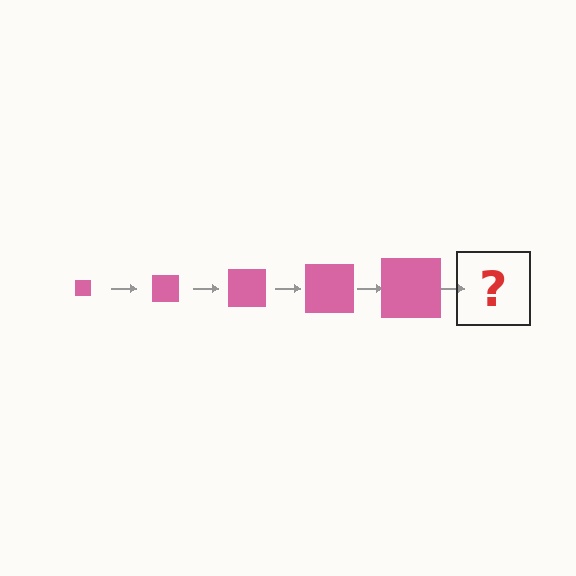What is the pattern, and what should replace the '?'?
The pattern is that the square gets progressively larger each step. The '?' should be a pink square, larger than the previous one.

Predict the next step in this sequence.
The next step is a pink square, larger than the previous one.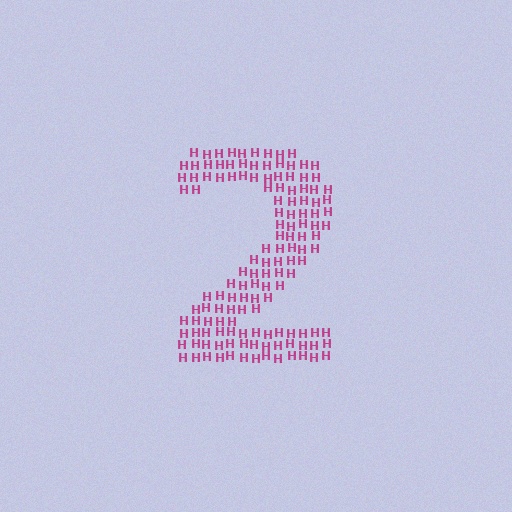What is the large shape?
The large shape is the digit 2.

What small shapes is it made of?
It is made of small letter H's.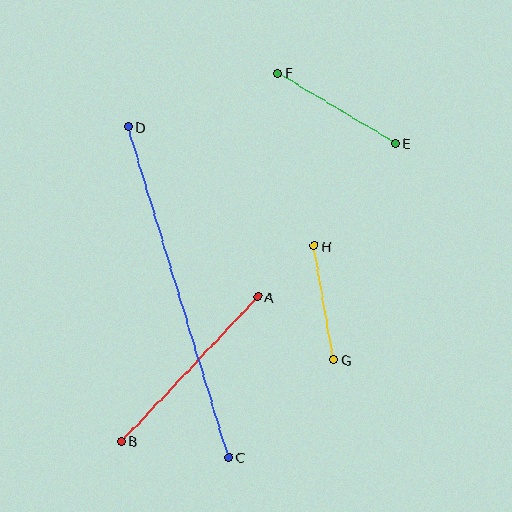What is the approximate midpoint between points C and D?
The midpoint is at approximately (178, 292) pixels.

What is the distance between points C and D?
The distance is approximately 345 pixels.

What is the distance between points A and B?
The distance is approximately 199 pixels.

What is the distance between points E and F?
The distance is approximately 137 pixels.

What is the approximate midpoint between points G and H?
The midpoint is at approximately (324, 303) pixels.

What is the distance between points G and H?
The distance is approximately 115 pixels.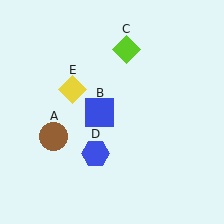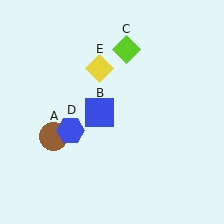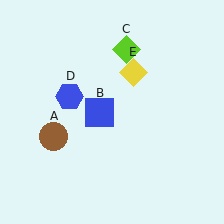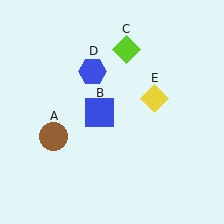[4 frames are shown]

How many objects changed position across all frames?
2 objects changed position: blue hexagon (object D), yellow diamond (object E).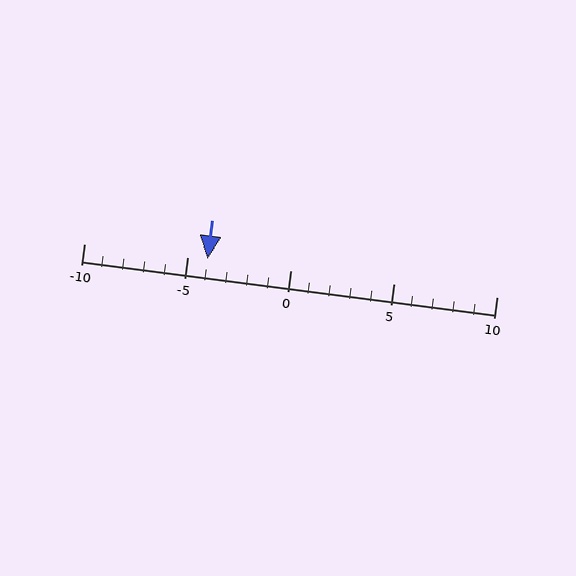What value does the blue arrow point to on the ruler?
The blue arrow points to approximately -4.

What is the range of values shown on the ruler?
The ruler shows values from -10 to 10.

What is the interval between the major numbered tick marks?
The major tick marks are spaced 5 units apart.